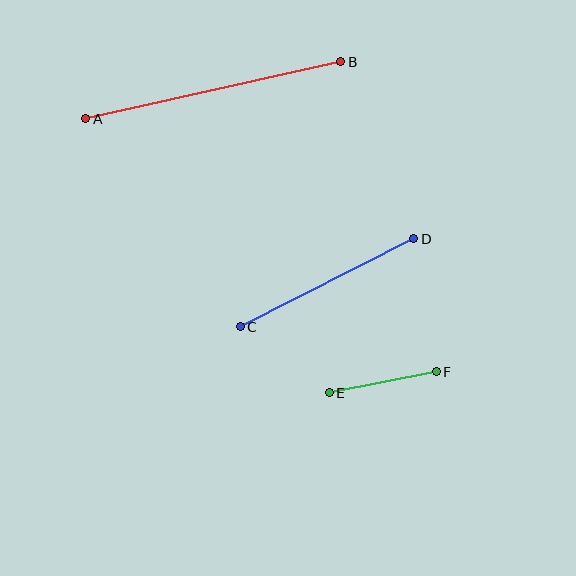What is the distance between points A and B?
The distance is approximately 261 pixels.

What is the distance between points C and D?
The distance is approximately 195 pixels.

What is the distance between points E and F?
The distance is approximately 109 pixels.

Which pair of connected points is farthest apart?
Points A and B are farthest apart.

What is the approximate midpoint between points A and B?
The midpoint is at approximately (213, 90) pixels.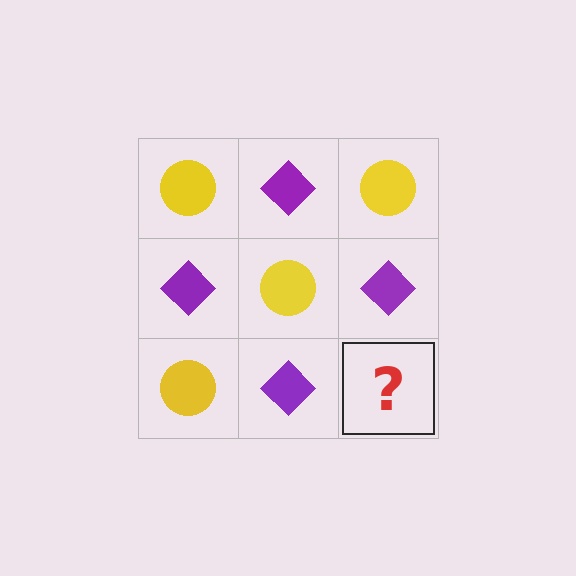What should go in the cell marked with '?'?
The missing cell should contain a yellow circle.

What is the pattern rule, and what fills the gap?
The rule is that it alternates yellow circle and purple diamond in a checkerboard pattern. The gap should be filled with a yellow circle.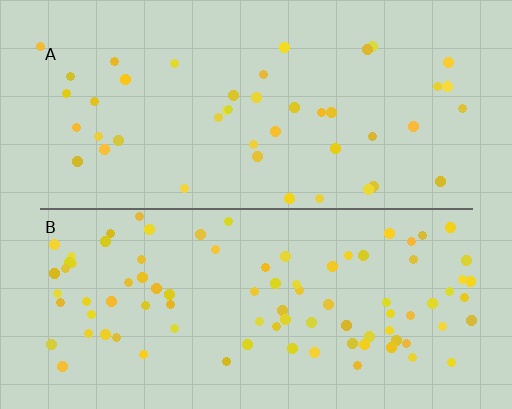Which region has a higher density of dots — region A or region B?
B (the bottom).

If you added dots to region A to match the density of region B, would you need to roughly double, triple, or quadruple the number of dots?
Approximately double.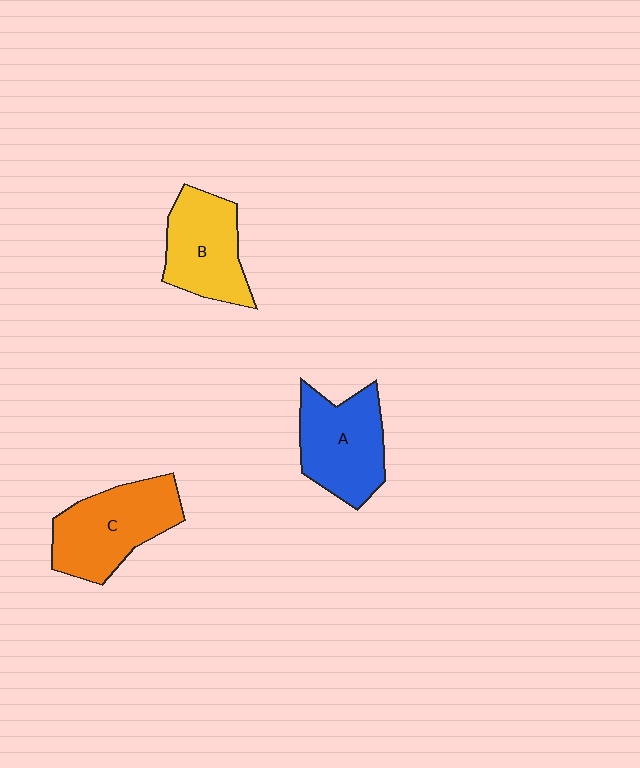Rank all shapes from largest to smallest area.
From largest to smallest: C (orange), A (blue), B (yellow).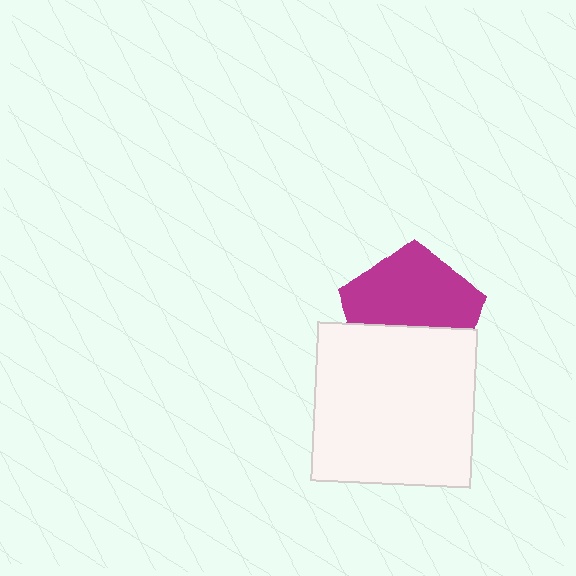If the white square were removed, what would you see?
You would see the complete magenta pentagon.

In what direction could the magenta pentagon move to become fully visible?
The magenta pentagon could move up. That would shift it out from behind the white square entirely.